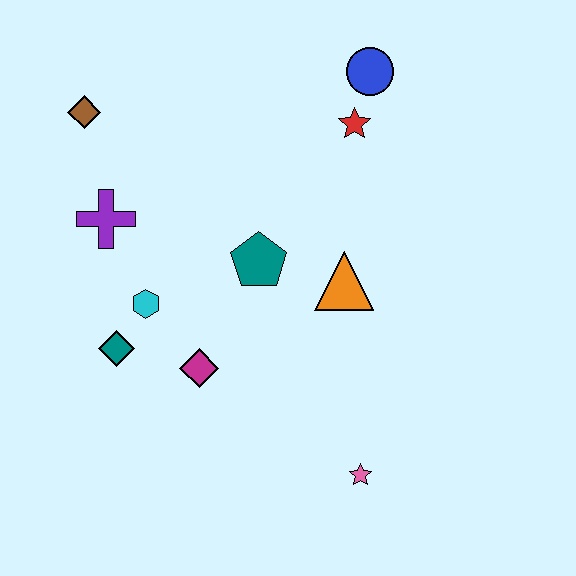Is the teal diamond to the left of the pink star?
Yes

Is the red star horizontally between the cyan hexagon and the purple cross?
No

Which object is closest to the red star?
The blue circle is closest to the red star.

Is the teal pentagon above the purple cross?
No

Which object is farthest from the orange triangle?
The brown diamond is farthest from the orange triangle.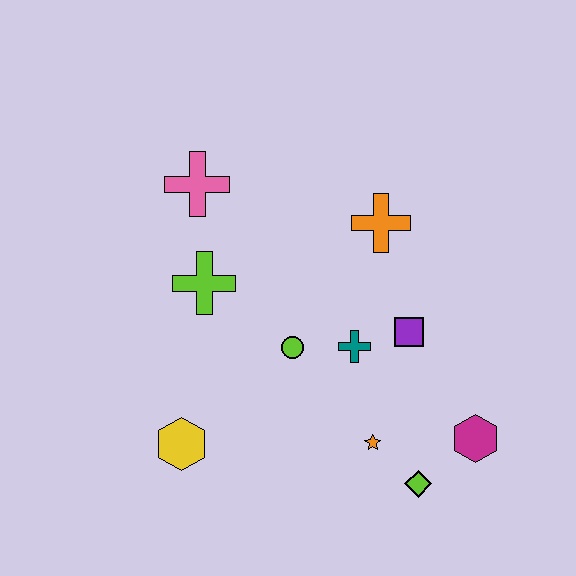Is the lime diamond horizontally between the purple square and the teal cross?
No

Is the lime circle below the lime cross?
Yes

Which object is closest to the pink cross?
The lime cross is closest to the pink cross.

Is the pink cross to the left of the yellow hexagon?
No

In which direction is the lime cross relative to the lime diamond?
The lime cross is to the left of the lime diamond.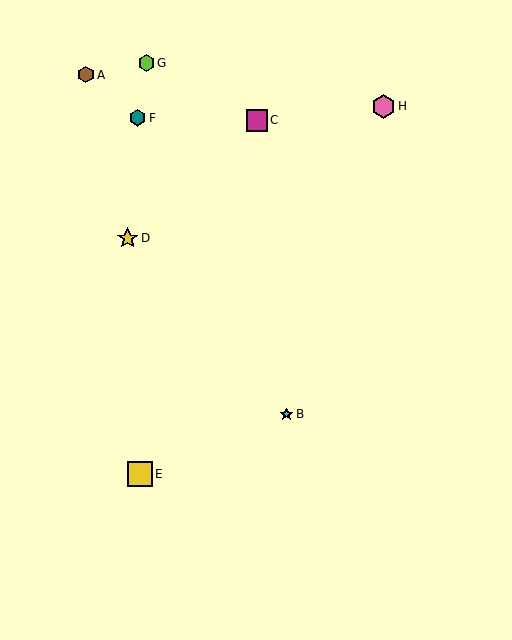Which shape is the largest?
The yellow square (labeled E) is the largest.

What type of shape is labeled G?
Shape G is a lime hexagon.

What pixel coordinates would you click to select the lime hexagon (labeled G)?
Click at (146, 63) to select the lime hexagon G.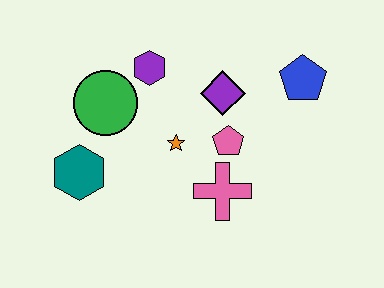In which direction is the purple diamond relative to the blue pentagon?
The purple diamond is to the left of the blue pentagon.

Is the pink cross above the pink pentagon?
No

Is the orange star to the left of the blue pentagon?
Yes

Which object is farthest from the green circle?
The blue pentagon is farthest from the green circle.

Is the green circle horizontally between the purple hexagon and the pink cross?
No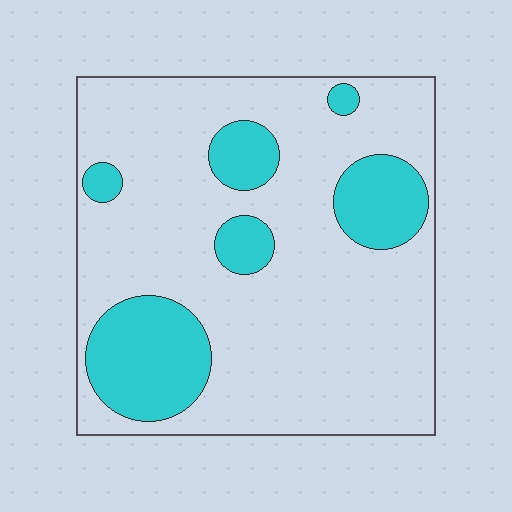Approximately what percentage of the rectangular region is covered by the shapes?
Approximately 20%.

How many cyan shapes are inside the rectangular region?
6.